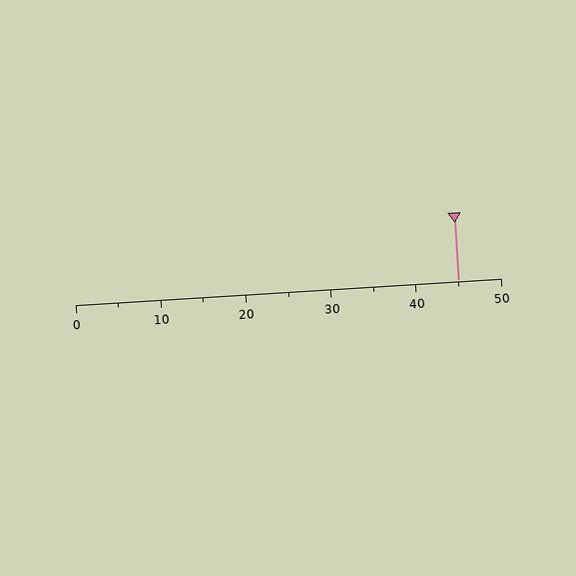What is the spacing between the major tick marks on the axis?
The major ticks are spaced 10 apart.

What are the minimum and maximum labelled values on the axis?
The axis runs from 0 to 50.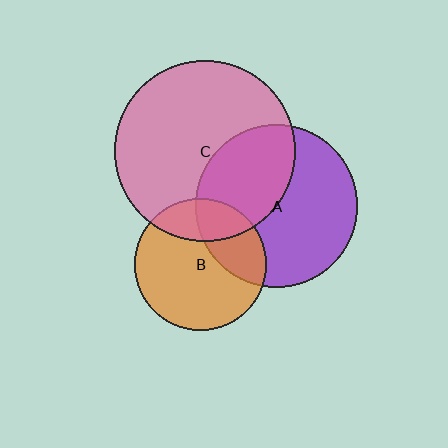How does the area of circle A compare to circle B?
Approximately 1.5 times.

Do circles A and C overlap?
Yes.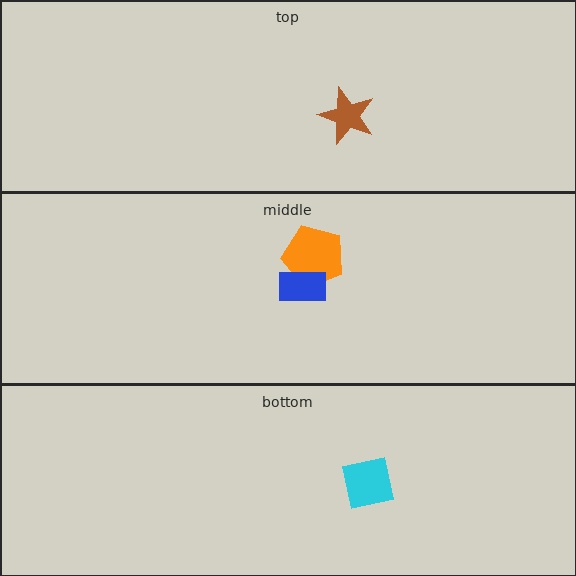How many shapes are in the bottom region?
1.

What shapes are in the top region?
The brown star.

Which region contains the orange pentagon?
The middle region.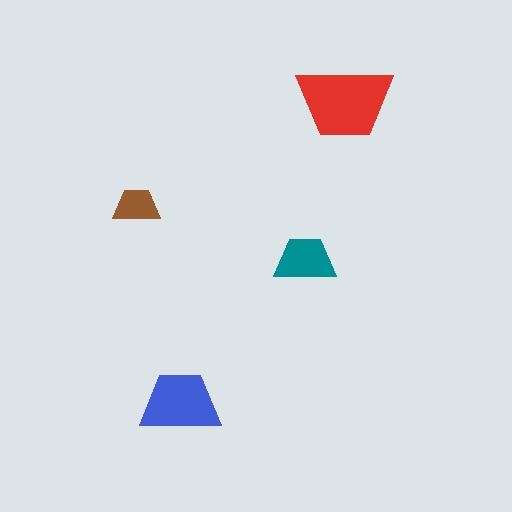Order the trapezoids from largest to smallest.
the red one, the blue one, the teal one, the brown one.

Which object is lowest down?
The blue trapezoid is bottommost.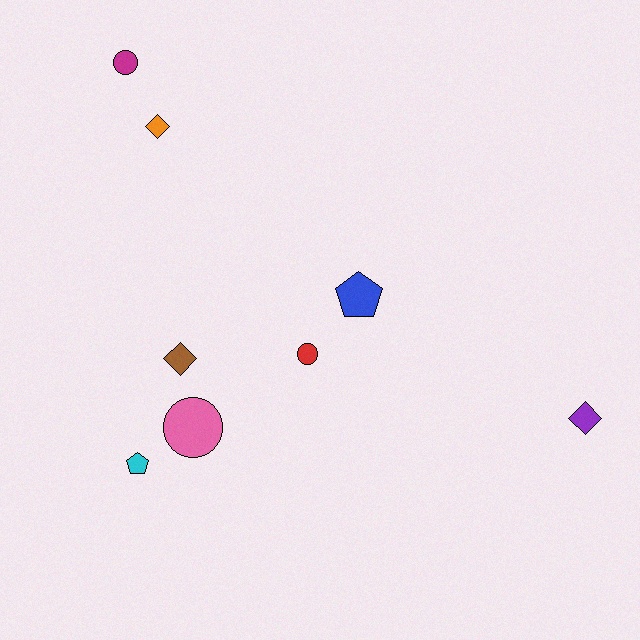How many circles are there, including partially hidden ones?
There are 3 circles.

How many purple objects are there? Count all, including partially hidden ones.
There is 1 purple object.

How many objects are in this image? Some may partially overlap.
There are 8 objects.